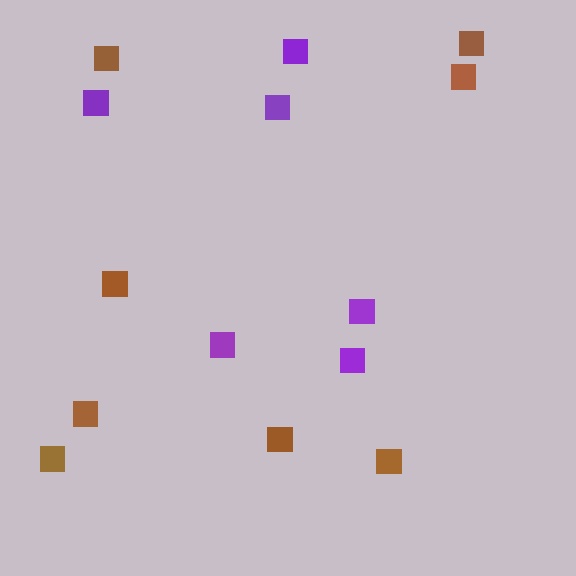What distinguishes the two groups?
There are 2 groups: one group of brown squares (8) and one group of purple squares (6).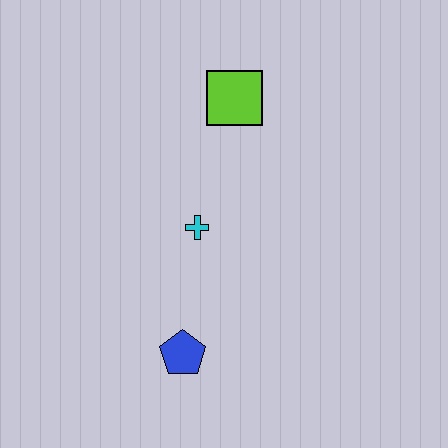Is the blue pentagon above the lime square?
No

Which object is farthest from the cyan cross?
The lime square is farthest from the cyan cross.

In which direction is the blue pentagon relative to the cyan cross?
The blue pentagon is below the cyan cross.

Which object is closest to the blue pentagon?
The cyan cross is closest to the blue pentagon.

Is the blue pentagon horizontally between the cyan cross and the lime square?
No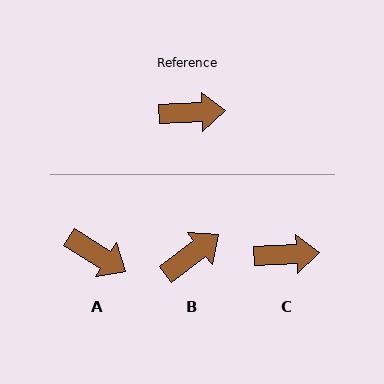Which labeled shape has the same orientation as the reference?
C.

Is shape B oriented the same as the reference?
No, it is off by about 35 degrees.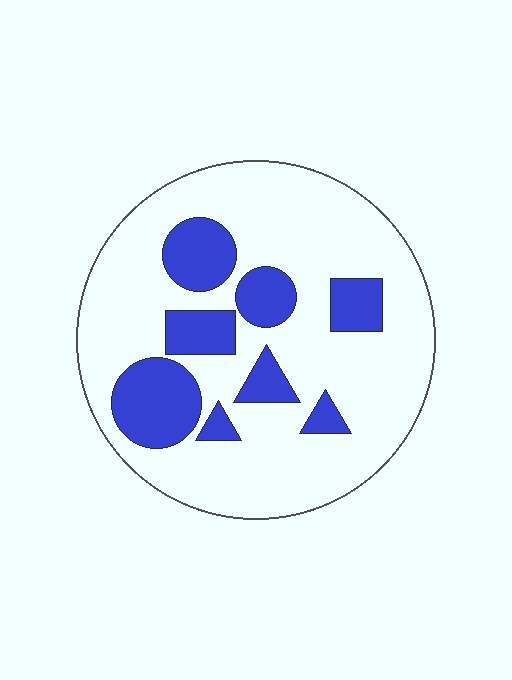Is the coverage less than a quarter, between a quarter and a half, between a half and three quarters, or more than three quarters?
Less than a quarter.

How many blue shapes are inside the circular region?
8.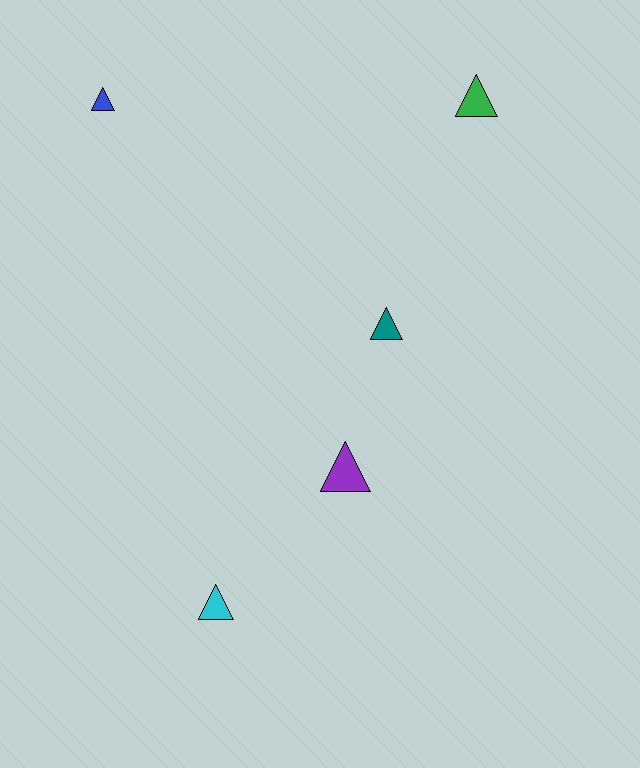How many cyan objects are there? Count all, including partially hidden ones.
There is 1 cyan object.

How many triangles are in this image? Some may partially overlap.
There are 5 triangles.